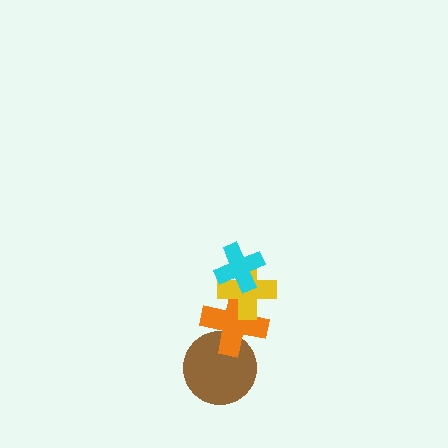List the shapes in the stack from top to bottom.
From top to bottom: the cyan cross, the yellow cross, the orange cross, the brown circle.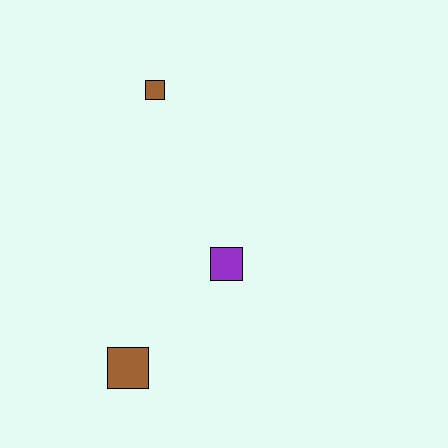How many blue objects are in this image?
There are no blue objects.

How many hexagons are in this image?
There are no hexagons.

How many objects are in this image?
There are 3 objects.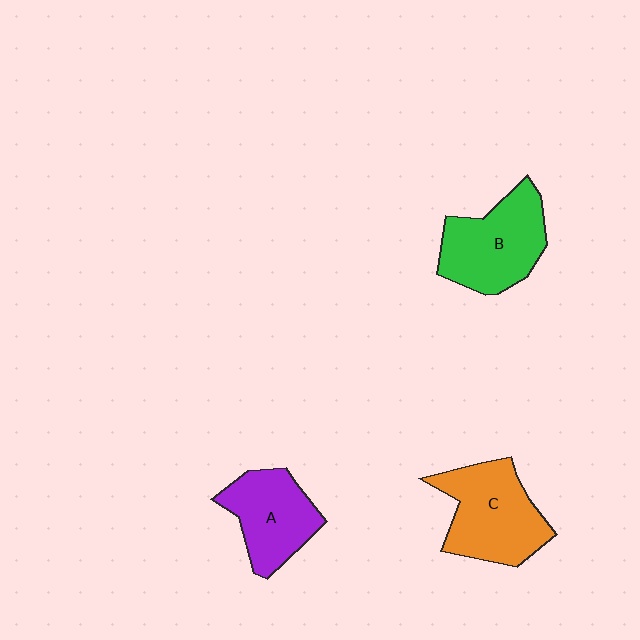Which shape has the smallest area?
Shape A (purple).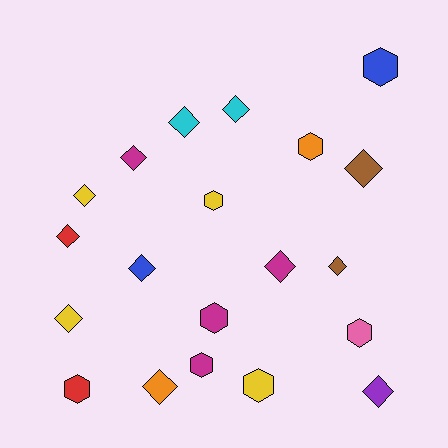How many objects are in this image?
There are 20 objects.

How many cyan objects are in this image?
There are 2 cyan objects.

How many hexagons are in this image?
There are 8 hexagons.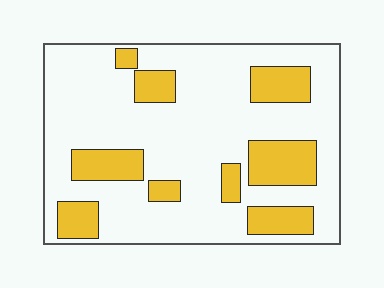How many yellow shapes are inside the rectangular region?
9.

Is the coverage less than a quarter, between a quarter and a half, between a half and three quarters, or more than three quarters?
Less than a quarter.